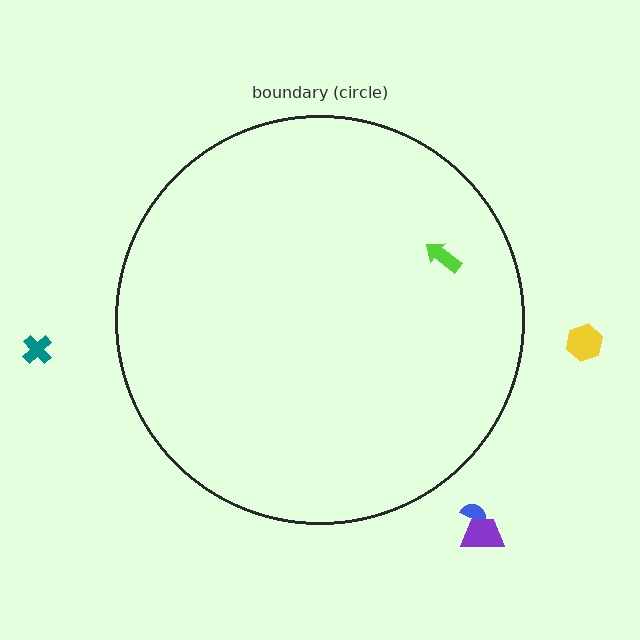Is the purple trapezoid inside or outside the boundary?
Outside.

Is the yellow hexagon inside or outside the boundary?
Outside.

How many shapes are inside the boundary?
1 inside, 4 outside.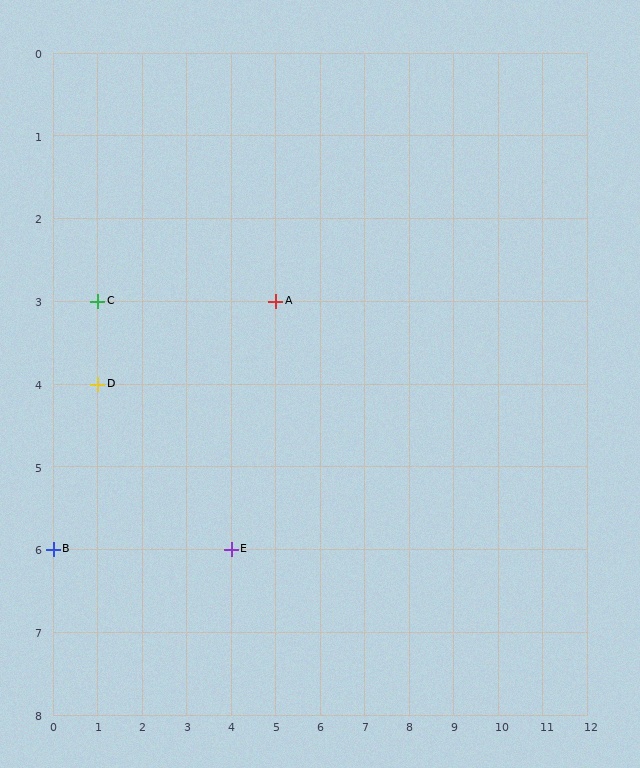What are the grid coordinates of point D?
Point D is at grid coordinates (1, 4).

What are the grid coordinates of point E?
Point E is at grid coordinates (4, 6).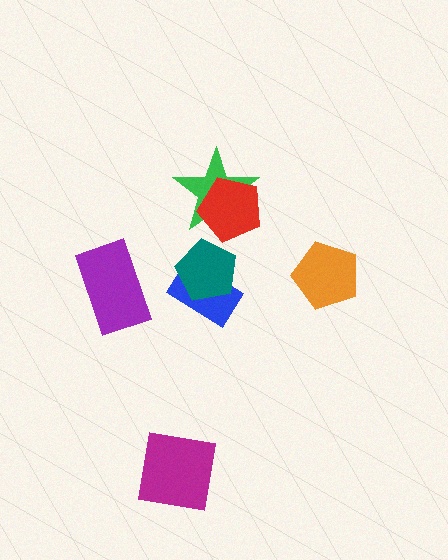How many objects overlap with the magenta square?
0 objects overlap with the magenta square.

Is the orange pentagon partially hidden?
No, no other shape covers it.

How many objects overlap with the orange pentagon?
0 objects overlap with the orange pentagon.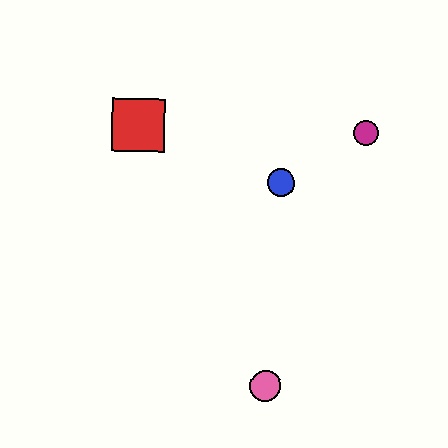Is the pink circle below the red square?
Yes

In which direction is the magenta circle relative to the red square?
The magenta circle is to the right of the red square.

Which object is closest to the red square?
The blue circle is closest to the red square.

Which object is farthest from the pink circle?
The red square is farthest from the pink circle.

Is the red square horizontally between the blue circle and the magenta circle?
No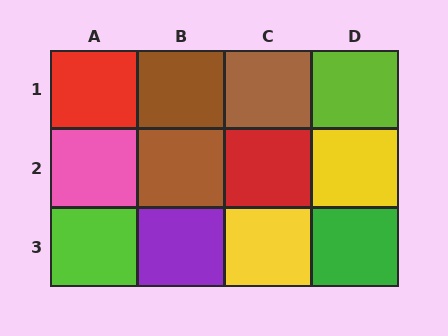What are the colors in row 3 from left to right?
Lime, purple, yellow, green.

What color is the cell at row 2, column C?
Red.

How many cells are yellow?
2 cells are yellow.